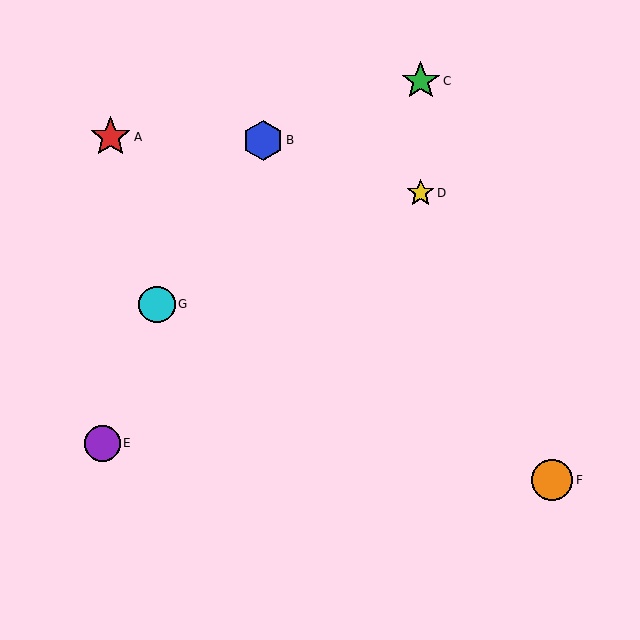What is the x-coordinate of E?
Object E is at x≈102.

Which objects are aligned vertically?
Objects C, D are aligned vertically.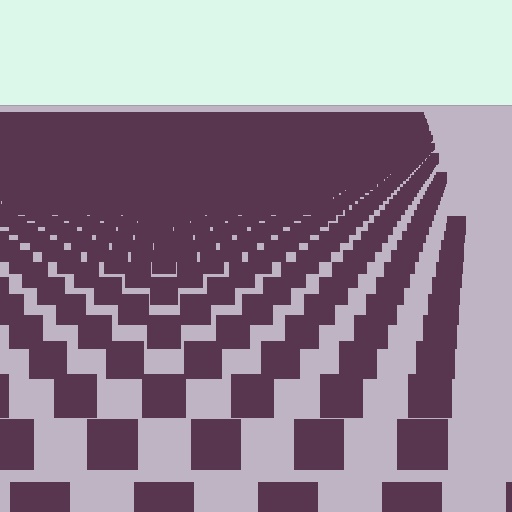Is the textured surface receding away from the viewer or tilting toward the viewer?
The surface is receding away from the viewer. Texture elements get smaller and denser toward the top.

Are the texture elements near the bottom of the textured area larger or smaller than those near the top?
Larger. Near the bottom, elements are closer to the viewer and appear at a bigger on-screen size.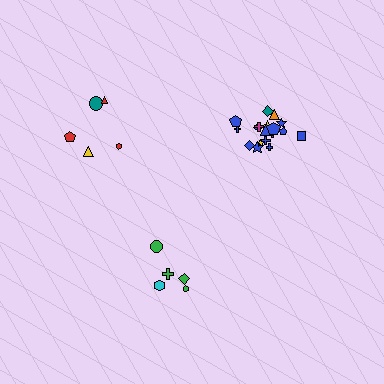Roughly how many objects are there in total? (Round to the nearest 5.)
Roughly 30 objects in total.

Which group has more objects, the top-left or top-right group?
The top-right group.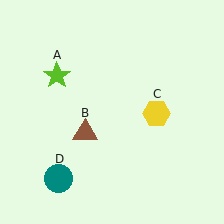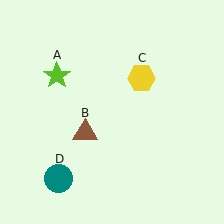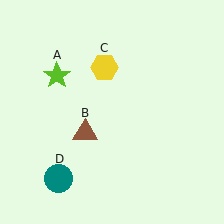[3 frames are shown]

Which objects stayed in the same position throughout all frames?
Lime star (object A) and brown triangle (object B) and teal circle (object D) remained stationary.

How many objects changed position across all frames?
1 object changed position: yellow hexagon (object C).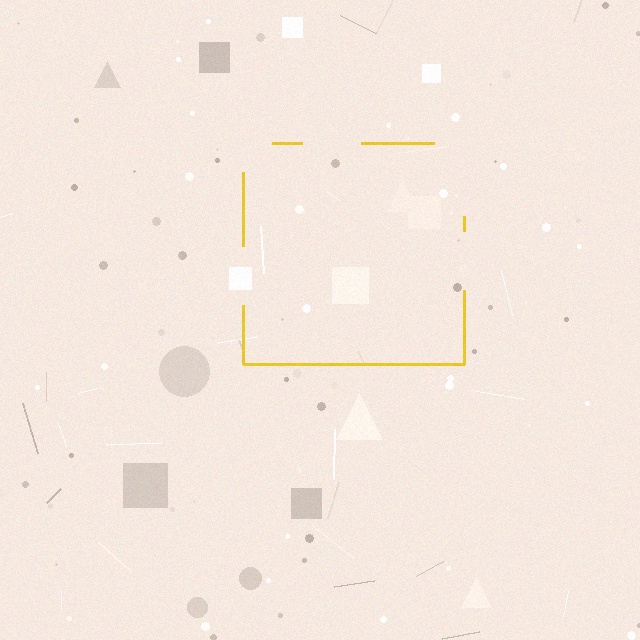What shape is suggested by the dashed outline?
The dashed outline suggests a square.